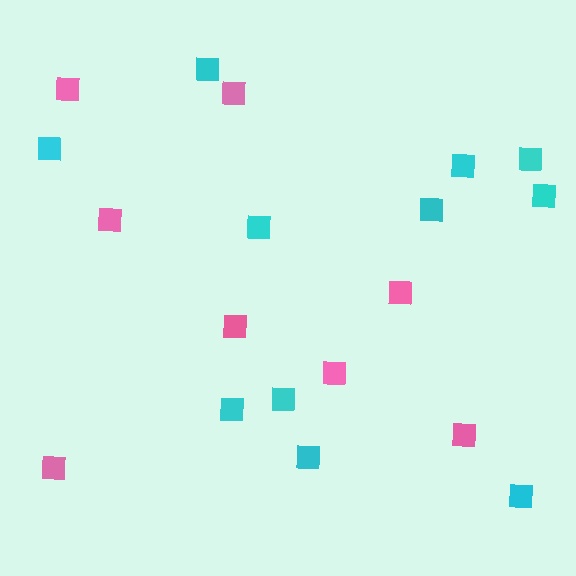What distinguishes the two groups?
There are 2 groups: one group of pink squares (8) and one group of cyan squares (11).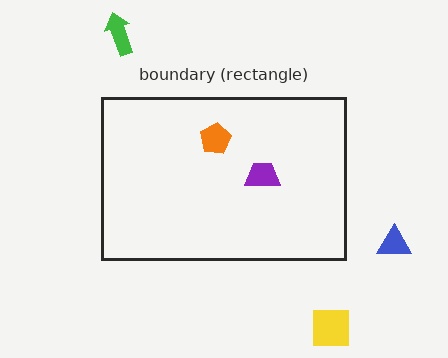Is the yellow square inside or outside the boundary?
Outside.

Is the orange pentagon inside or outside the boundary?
Inside.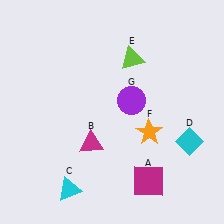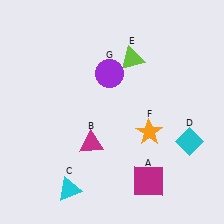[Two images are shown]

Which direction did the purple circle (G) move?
The purple circle (G) moved up.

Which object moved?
The purple circle (G) moved up.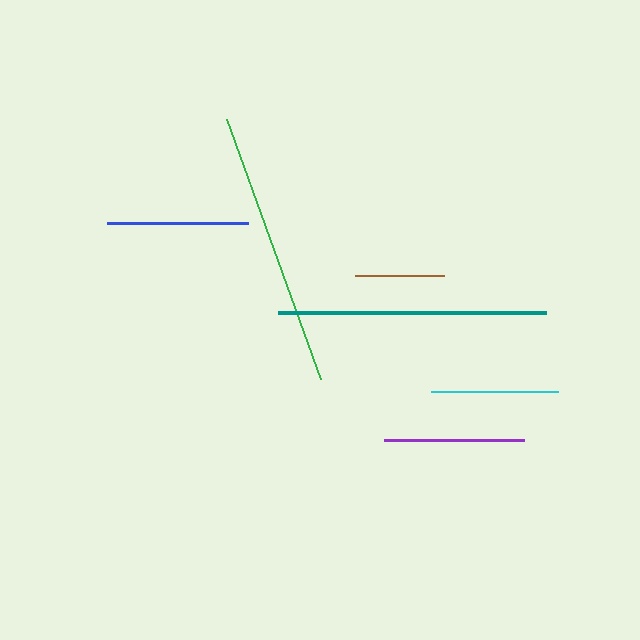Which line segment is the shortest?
The brown line is the shortest at approximately 89 pixels.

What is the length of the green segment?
The green segment is approximately 277 pixels long.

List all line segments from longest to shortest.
From longest to shortest: green, teal, blue, purple, cyan, brown.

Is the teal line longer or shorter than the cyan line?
The teal line is longer than the cyan line.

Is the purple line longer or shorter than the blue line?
The blue line is longer than the purple line.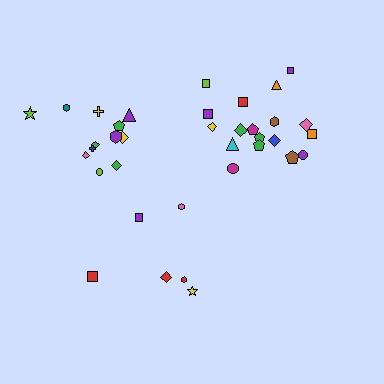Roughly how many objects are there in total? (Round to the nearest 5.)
Roughly 35 objects in total.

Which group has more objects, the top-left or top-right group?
The top-right group.